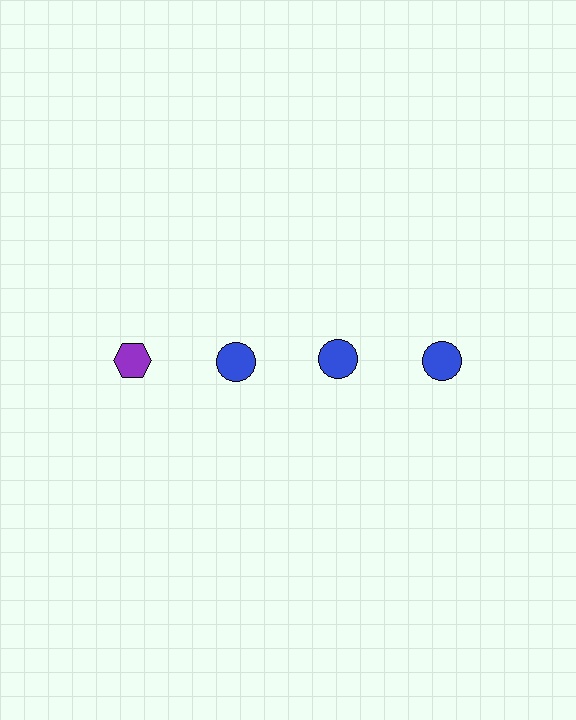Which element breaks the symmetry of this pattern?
The purple hexagon in the top row, leftmost column breaks the symmetry. All other shapes are blue circles.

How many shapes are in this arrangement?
There are 4 shapes arranged in a grid pattern.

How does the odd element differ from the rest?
It differs in both color (purple instead of blue) and shape (hexagon instead of circle).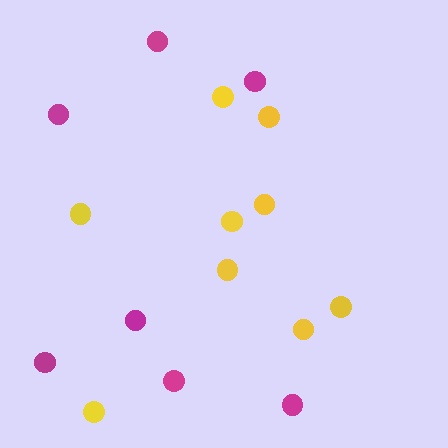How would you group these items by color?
There are 2 groups: one group of magenta circles (7) and one group of yellow circles (9).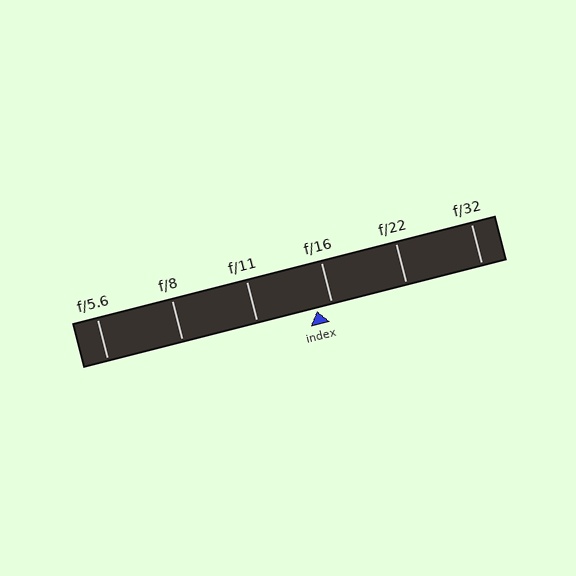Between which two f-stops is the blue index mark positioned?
The index mark is between f/11 and f/16.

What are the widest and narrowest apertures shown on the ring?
The widest aperture shown is f/5.6 and the narrowest is f/32.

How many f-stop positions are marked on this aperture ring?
There are 6 f-stop positions marked.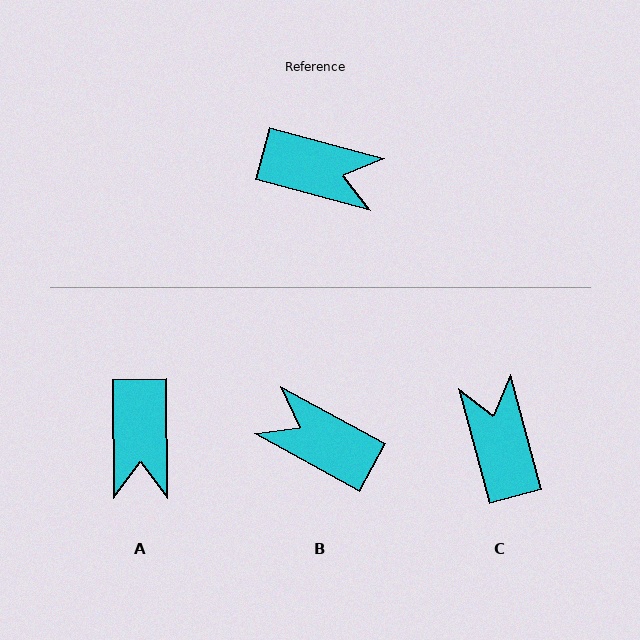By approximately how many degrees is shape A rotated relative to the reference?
Approximately 74 degrees clockwise.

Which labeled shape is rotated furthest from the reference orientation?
B, about 166 degrees away.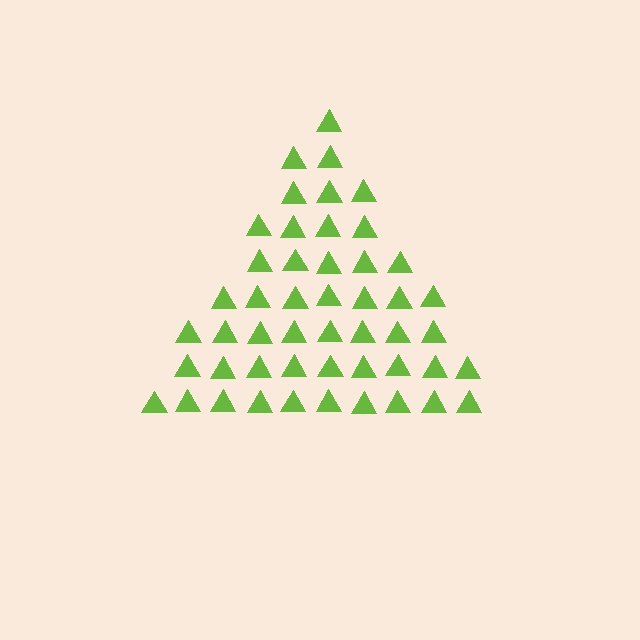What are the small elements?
The small elements are triangles.